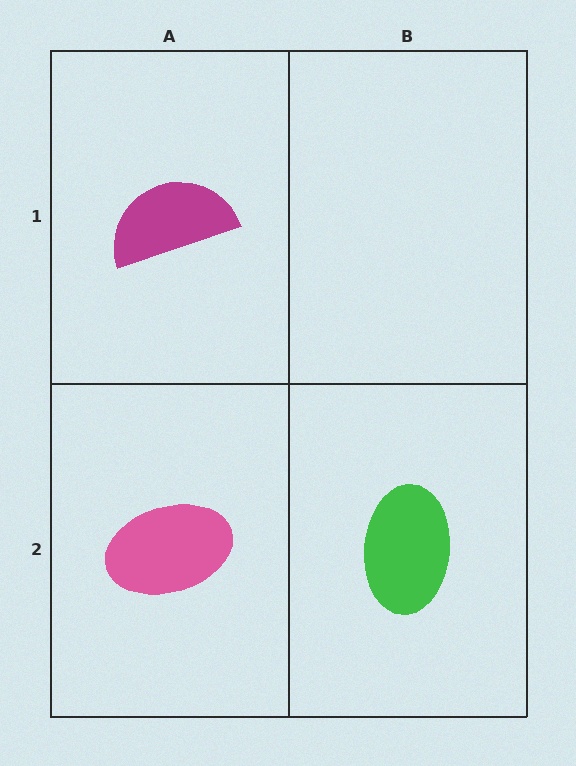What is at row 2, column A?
A pink ellipse.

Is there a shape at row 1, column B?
No, that cell is empty.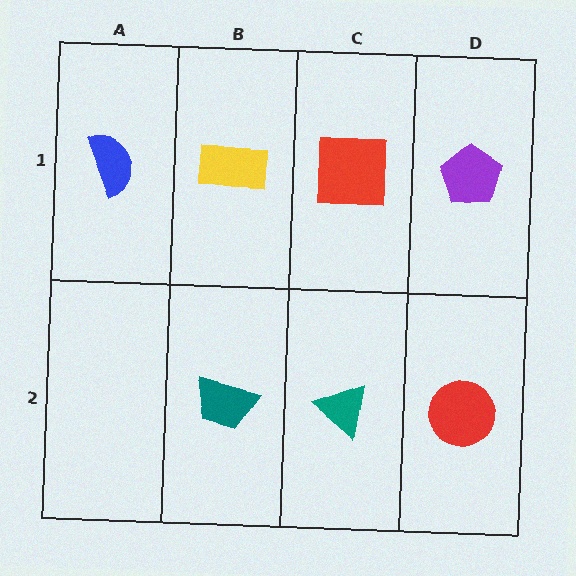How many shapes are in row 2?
3 shapes.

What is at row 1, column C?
A red square.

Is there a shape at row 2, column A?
No, that cell is empty.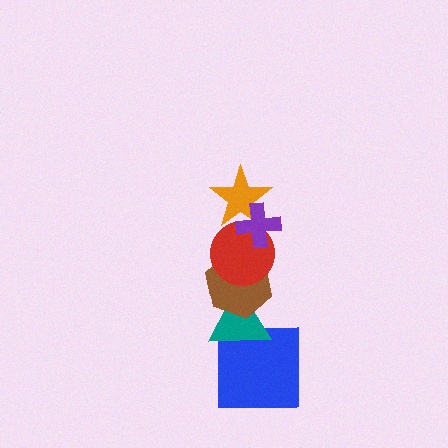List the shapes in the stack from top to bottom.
From top to bottom: the purple cross, the orange star, the red circle, the brown hexagon, the teal triangle, the blue square.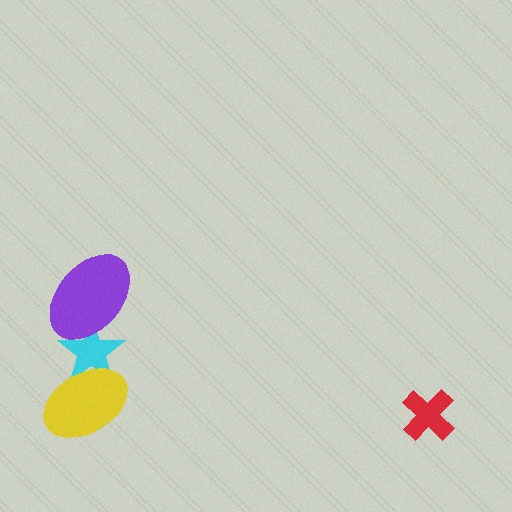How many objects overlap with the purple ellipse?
1 object overlaps with the purple ellipse.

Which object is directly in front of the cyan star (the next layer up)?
The yellow ellipse is directly in front of the cyan star.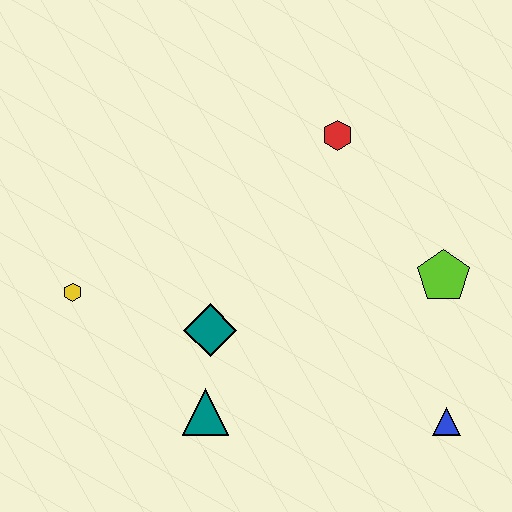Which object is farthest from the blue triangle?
The yellow hexagon is farthest from the blue triangle.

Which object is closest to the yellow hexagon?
The teal diamond is closest to the yellow hexagon.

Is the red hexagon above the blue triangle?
Yes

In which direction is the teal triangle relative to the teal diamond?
The teal triangle is below the teal diamond.